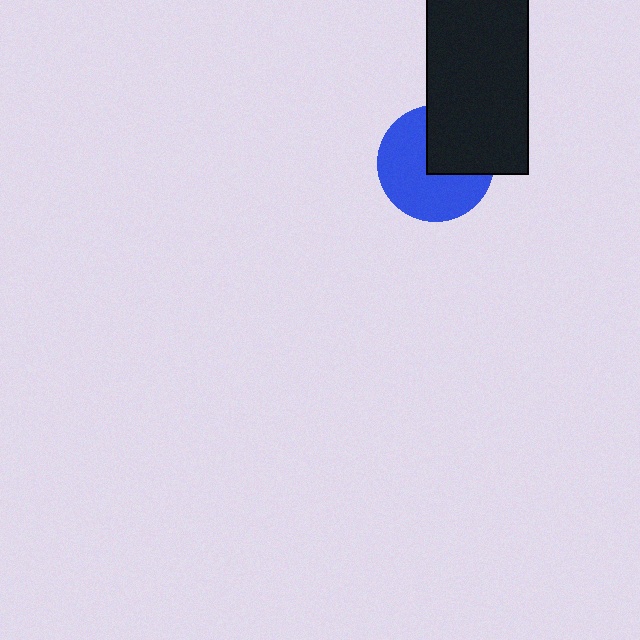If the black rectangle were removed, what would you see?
You would see the complete blue circle.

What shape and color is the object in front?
The object in front is a black rectangle.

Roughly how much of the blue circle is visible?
About half of it is visible (roughly 62%).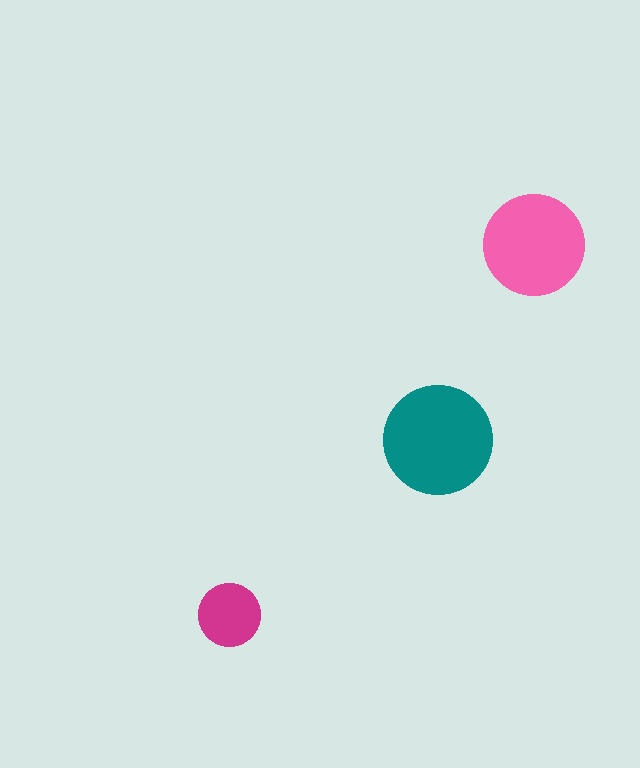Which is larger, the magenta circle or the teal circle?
The teal one.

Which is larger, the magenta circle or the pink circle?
The pink one.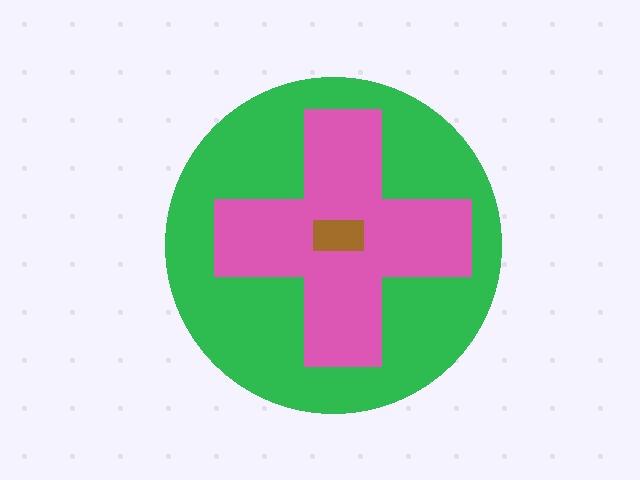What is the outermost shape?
The green circle.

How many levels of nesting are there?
3.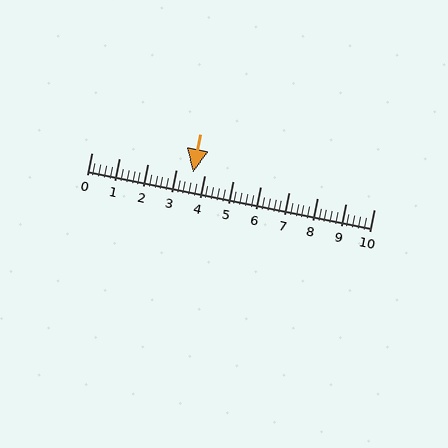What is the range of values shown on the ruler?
The ruler shows values from 0 to 10.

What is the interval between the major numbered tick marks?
The major tick marks are spaced 1 units apart.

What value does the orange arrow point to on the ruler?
The orange arrow points to approximately 3.6.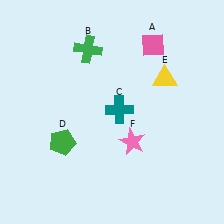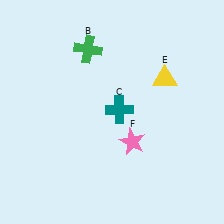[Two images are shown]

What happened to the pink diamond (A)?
The pink diamond (A) was removed in Image 2. It was in the top-right area of Image 1.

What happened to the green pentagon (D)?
The green pentagon (D) was removed in Image 2. It was in the bottom-left area of Image 1.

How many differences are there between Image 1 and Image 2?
There are 2 differences between the two images.